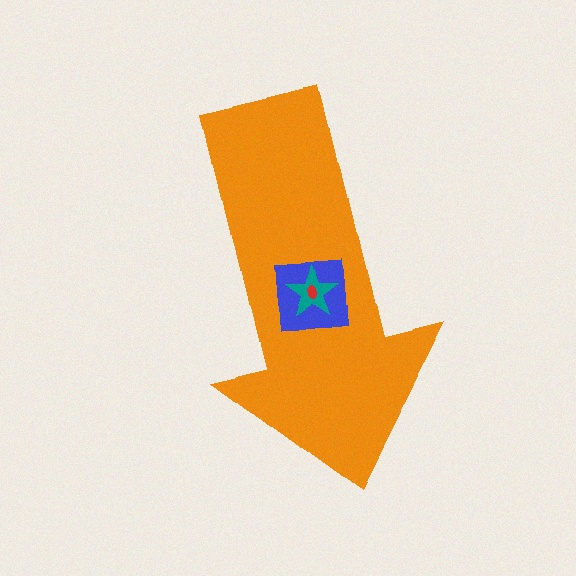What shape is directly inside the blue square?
The teal star.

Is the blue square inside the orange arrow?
Yes.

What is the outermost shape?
The orange arrow.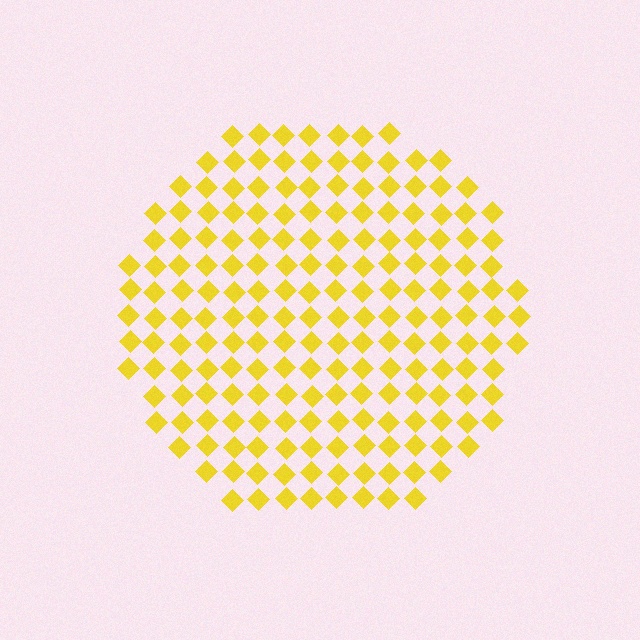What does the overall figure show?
The overall figure shows a circle.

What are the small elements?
The small elements are diamonds.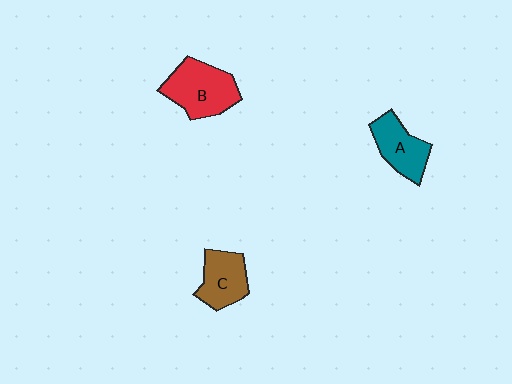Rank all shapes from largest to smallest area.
From largest to smallest: B (red), A (teal), C (brown).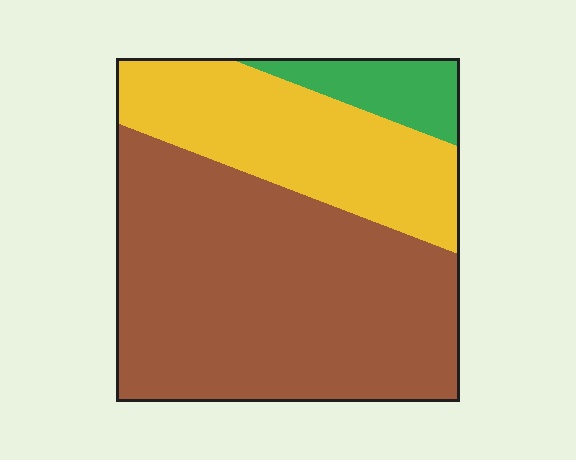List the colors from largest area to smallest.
From largest to smallest: brown, yellow, green.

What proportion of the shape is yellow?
Yellow takes up between a quarter and a half of the shape.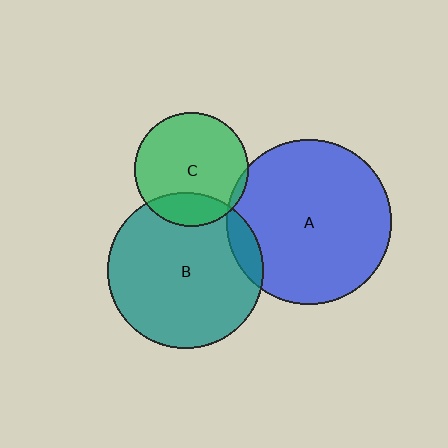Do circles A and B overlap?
Yes.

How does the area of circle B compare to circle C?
Approximately 1.9 times.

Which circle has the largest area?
Circle A (blue).